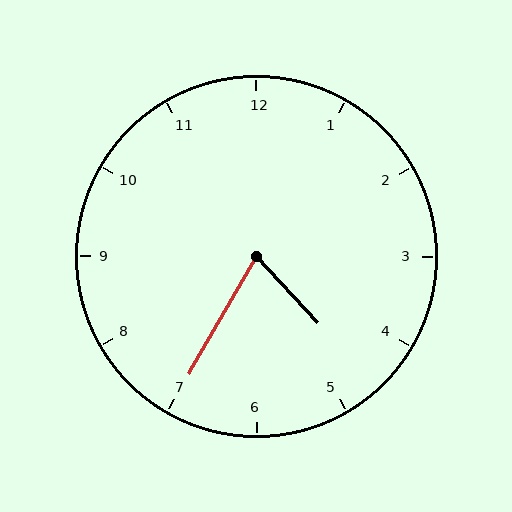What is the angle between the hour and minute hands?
Approximately 72 degrees.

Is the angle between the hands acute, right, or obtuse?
It is acute.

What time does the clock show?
4:35.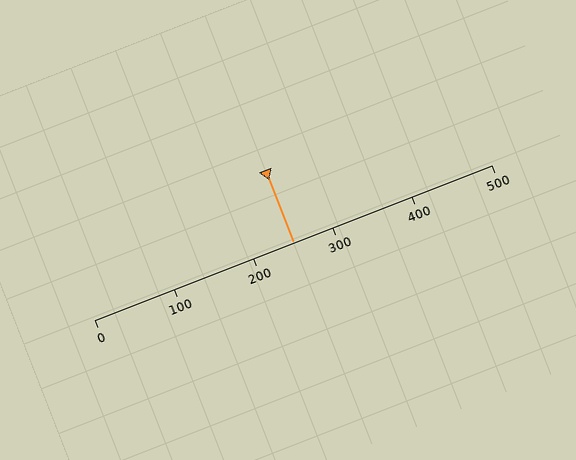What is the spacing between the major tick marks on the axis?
The major ticks are spaced 100 apart.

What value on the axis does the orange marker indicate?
The marker indicates approximately 250.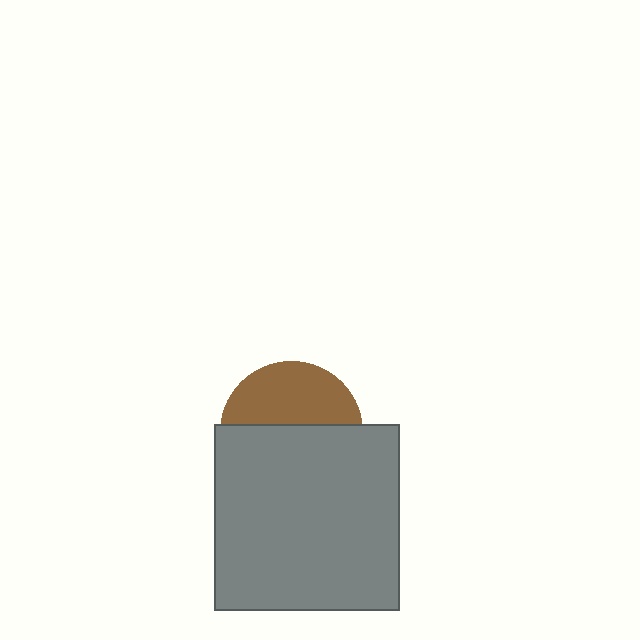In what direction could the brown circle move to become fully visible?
The brown circle could move up. That would shift it out from behind the gray square entirely.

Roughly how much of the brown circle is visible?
A small part of it is visible (roughly 42%).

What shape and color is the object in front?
The object in front is a gray square.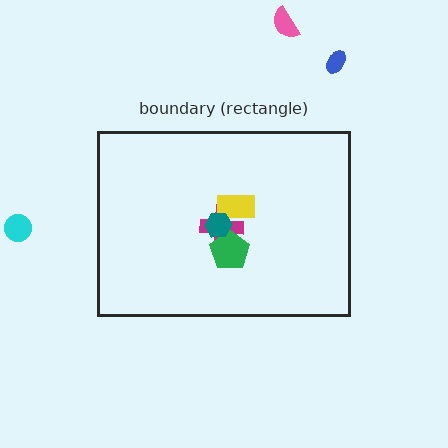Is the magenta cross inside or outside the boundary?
Inside.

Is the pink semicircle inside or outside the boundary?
Outside.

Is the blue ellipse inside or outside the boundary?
Outside.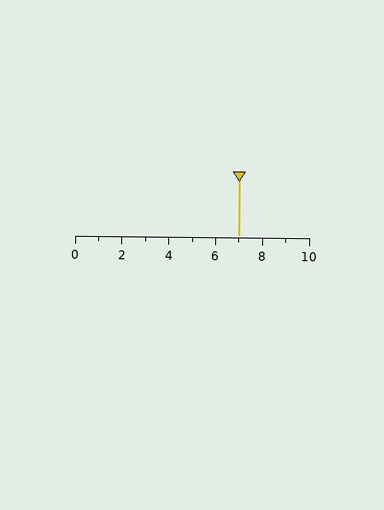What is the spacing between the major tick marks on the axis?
The major ticks are spaced 2 apart.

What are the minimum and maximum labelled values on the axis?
The axis runs from 0 to 10.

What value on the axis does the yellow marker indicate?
The marker indicates approximately 7.